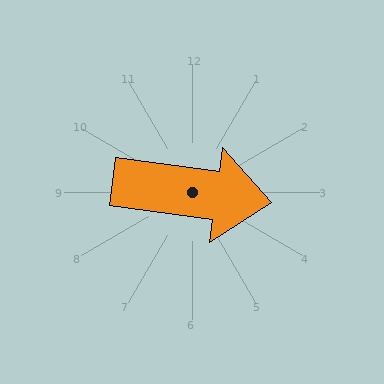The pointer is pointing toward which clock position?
Roughly 3 o'clock.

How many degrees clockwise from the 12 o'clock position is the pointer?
Approximately 97 degrees.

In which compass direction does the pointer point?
East.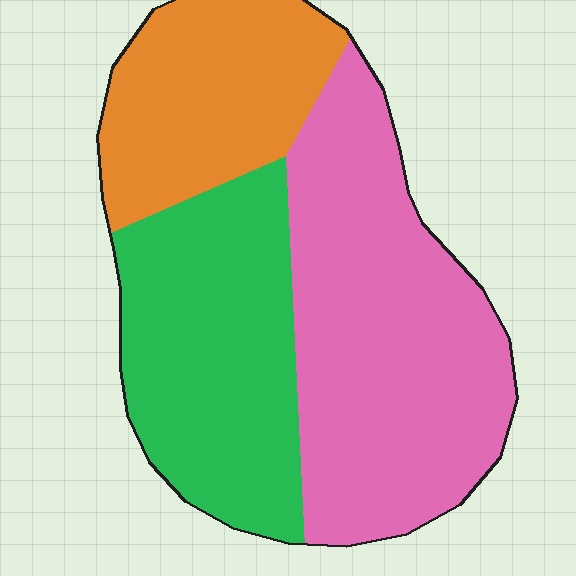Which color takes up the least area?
Orange, at roughly 25%.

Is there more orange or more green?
Green.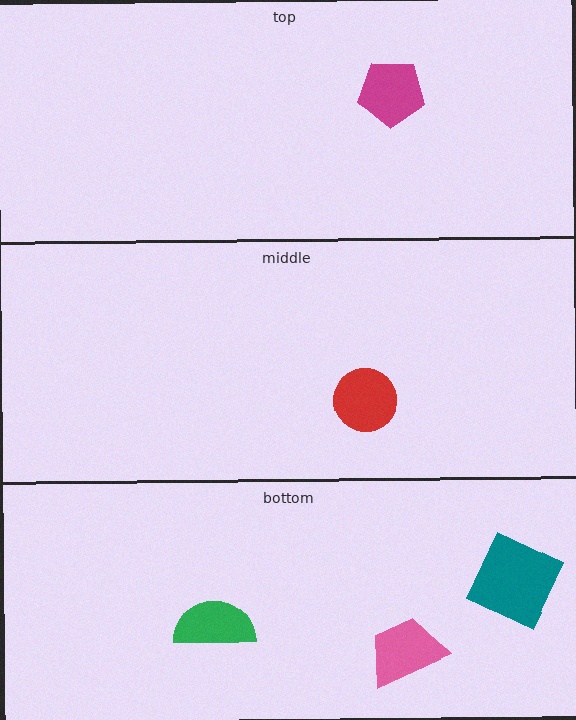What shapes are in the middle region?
The red circle.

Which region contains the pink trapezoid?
The bottom region.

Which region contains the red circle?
The middle region.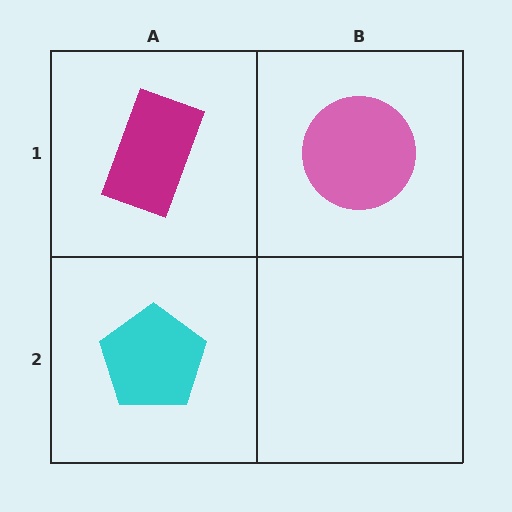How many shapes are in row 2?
1 shape.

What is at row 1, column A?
A magenta rectangle.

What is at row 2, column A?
A cyan pentagon.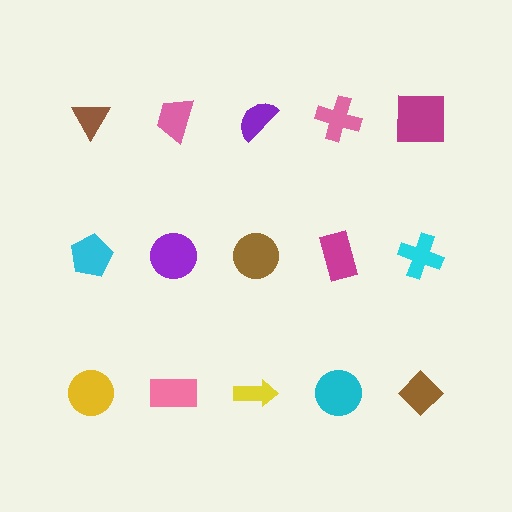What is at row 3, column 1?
A yellow circle.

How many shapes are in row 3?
5 shapes.